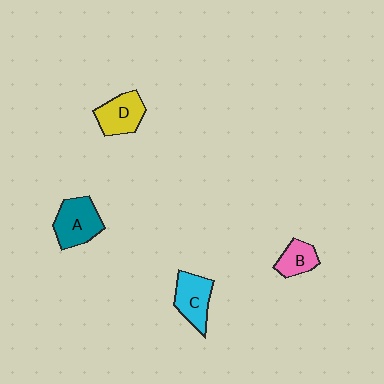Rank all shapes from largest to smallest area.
From largest to smallest: A (teal), C (cyan), D (yellow), B (pink).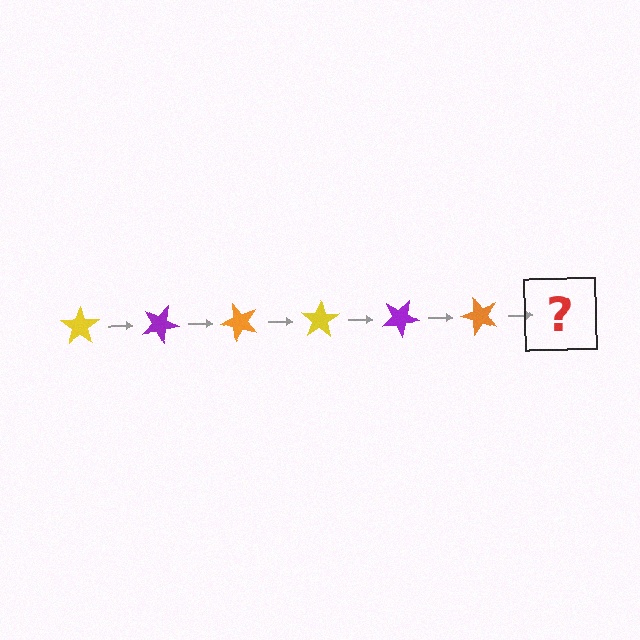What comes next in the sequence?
The next element should be a yellow star, rotated 150 degrees from the start.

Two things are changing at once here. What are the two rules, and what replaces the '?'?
The two rules are that it rotates 25 degrees each step and the color cycles through yellow, purple, and orange. The '?' should be a yellow star, rotated 150 degrees from the start.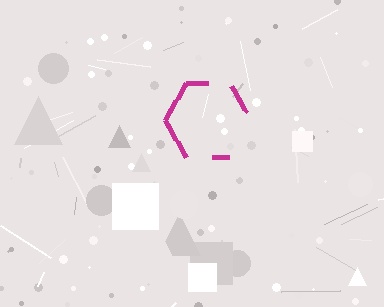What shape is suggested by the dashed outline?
The dashed outline suggests a hexagon.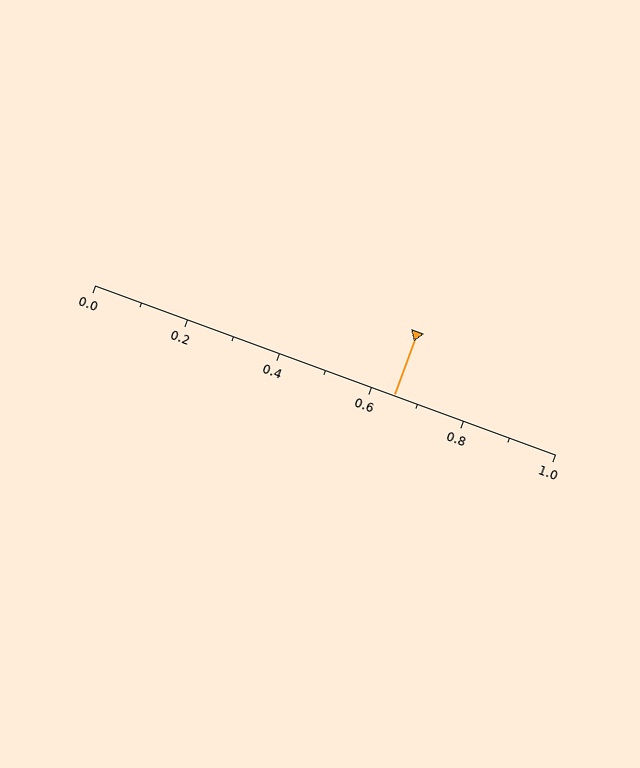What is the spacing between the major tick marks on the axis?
The major ticks are spaced 0.2 apart.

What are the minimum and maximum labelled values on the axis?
The axis runs from 0.0 to 1.0.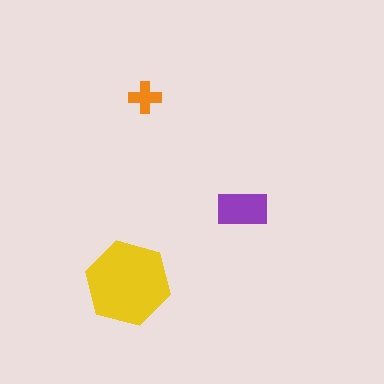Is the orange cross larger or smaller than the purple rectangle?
Smaller.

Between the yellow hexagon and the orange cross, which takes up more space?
The yellow hexagon.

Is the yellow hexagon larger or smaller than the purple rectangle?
Larger.